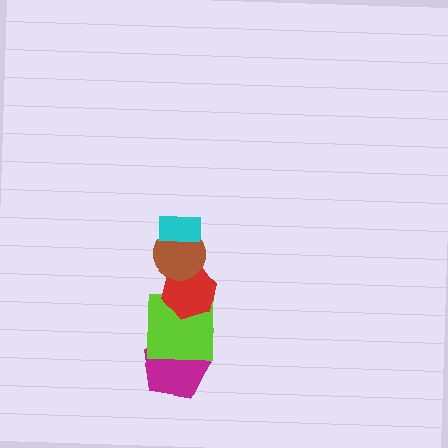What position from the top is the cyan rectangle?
The cyan rectangle is 1st from the top.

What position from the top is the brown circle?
The brown circle is 2nd from the top.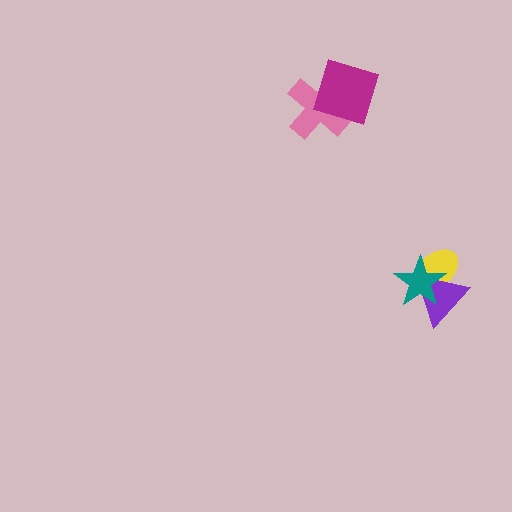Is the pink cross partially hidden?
Yes, it is partially covered by another shape.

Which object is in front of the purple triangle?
The teal star is in front of the purple triangle.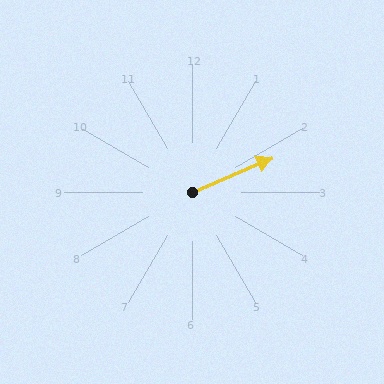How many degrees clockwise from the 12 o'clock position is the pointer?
Approximately 67 degrees.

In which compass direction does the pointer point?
Northeast.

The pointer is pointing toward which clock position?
Roughly 2 o'clock.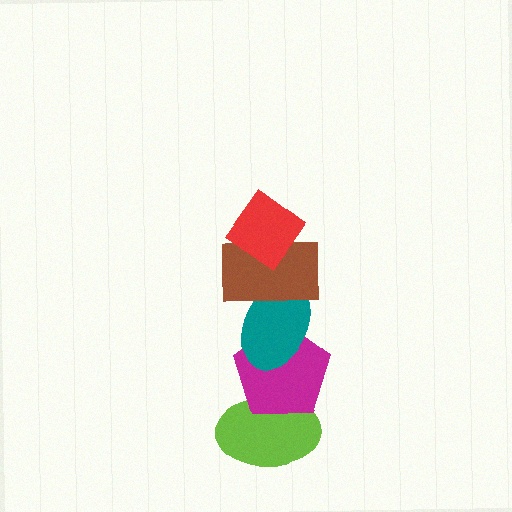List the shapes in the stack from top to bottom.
From top to bottom: the red diamond, the brown rectangle, the teal ellipse, the magenta pentagon, the lime ellipse.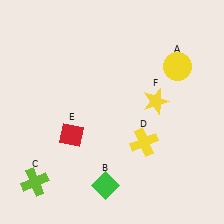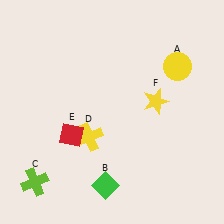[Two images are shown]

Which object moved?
The yellow cross (D) moved left.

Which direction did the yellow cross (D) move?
The yellow cross (D) moved left.